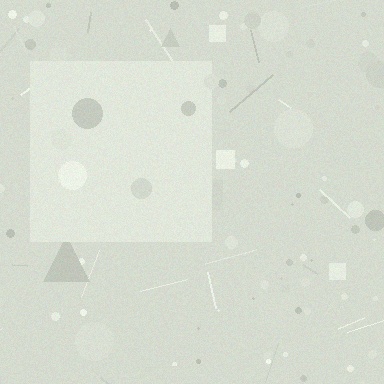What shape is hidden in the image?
A square is hidden in the image.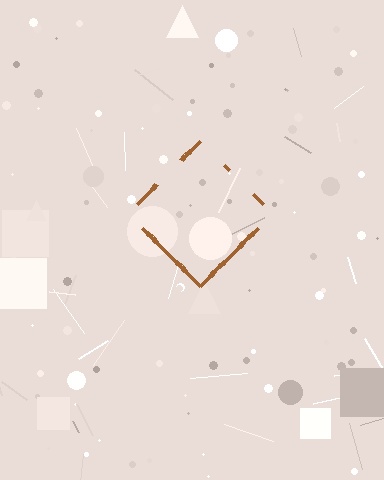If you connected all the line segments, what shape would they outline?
They would outline a diamond.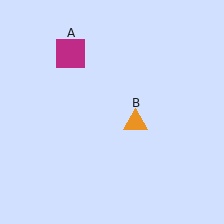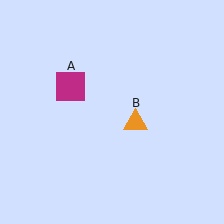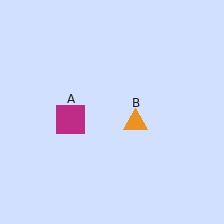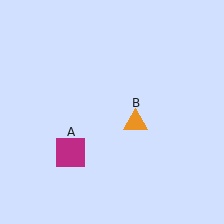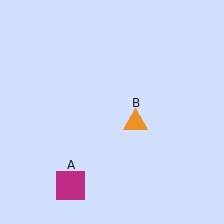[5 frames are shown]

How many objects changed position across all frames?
1 object changed position: magenta square (object A).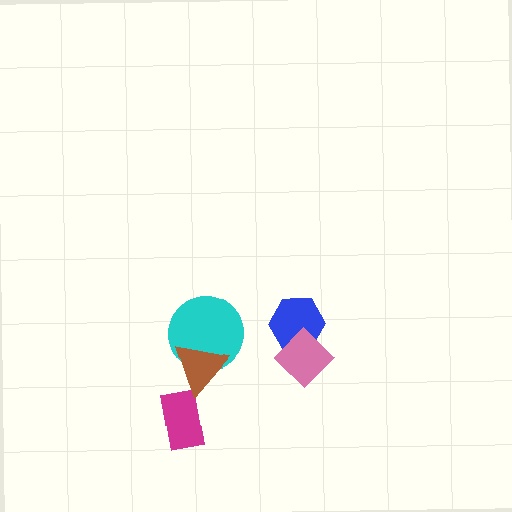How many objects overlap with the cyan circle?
1 object overlaps with the cyan circle.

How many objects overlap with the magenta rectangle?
0 objects overlap with the magenta rectangle.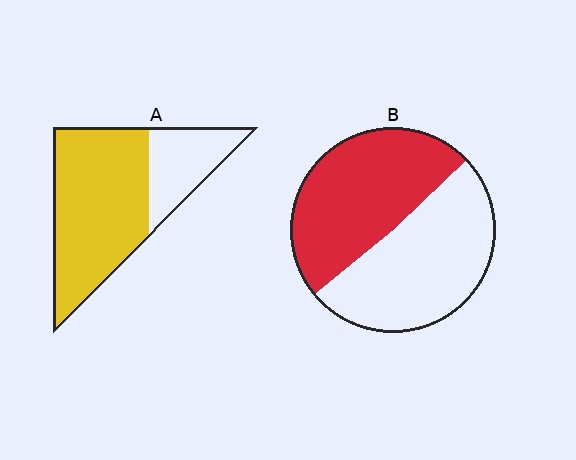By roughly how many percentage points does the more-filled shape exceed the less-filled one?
By roughly 25 percentage points (A over B).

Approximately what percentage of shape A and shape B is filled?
A is approximately 70% and B is approximately 50%.